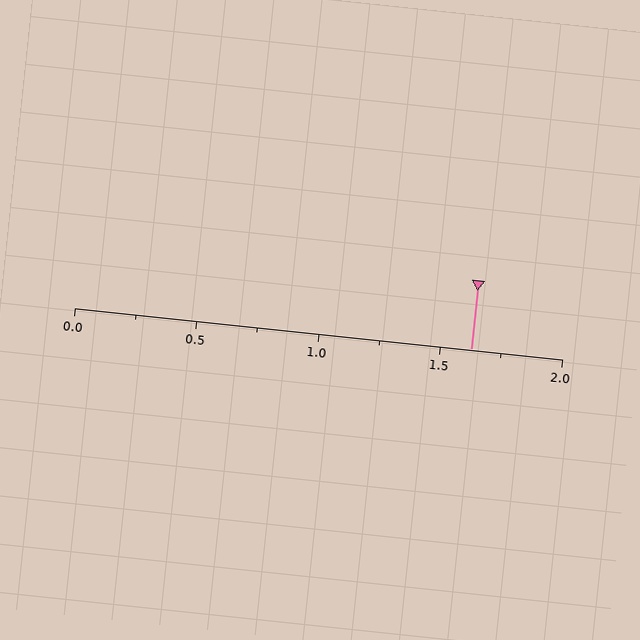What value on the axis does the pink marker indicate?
The marker indicates approximately 1.62.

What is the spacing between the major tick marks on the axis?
The major ticks are spaced 0.5 apart.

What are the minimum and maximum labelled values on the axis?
The axis runs from 0.0 to 2.0.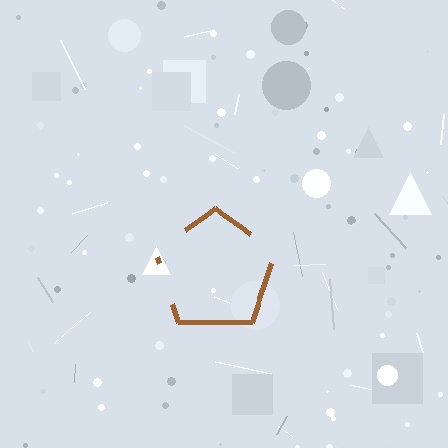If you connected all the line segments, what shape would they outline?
They would outline a pentagon.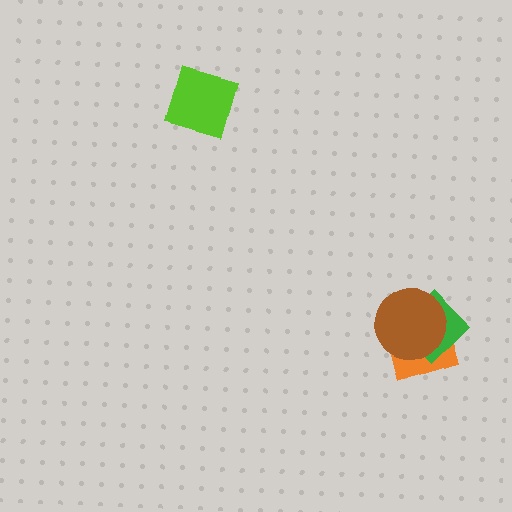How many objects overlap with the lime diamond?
0 objects overlap with the lime diamond.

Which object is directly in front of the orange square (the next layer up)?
The green diamond is directly in front of the orange square.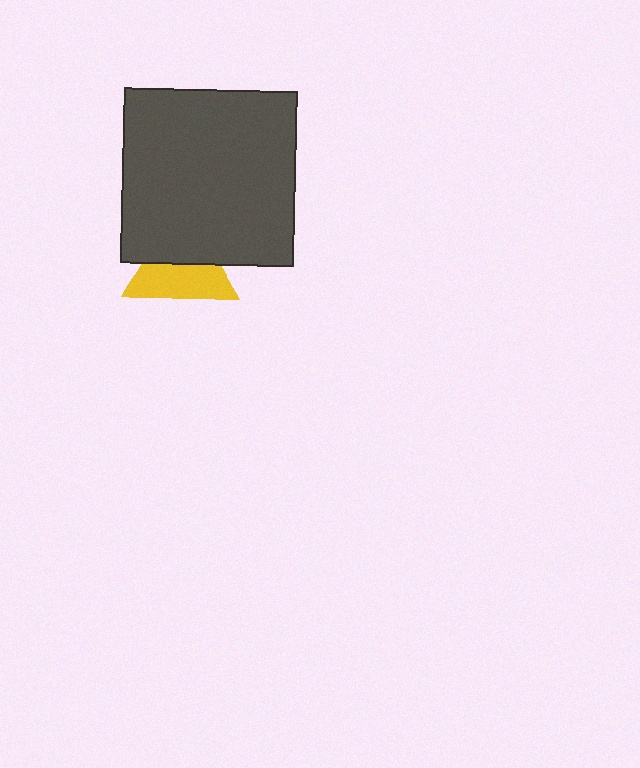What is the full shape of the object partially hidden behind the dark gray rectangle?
The partially hidden object is a yellow triangle.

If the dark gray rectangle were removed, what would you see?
You would see the complete yellow triangle.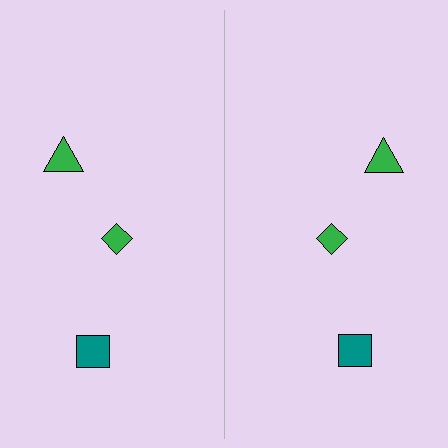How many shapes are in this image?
There are 6 shapes in this image.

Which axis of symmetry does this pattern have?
The pattern has a vertical axis of symmetry running through the center of the image.